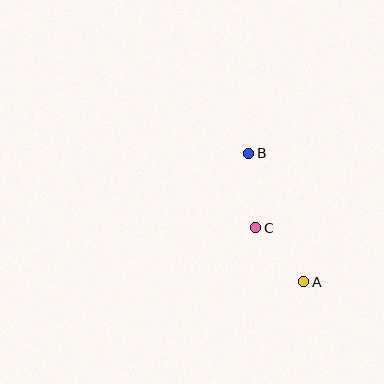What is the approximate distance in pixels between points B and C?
The distance between B and C is approximately 75 pixels.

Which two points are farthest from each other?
Points A and B are farthest from each other.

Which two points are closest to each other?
Points A and C are closest to each other.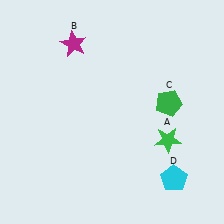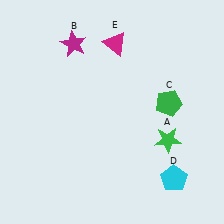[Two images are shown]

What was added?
A magenta triangle (E) was added in Image 2.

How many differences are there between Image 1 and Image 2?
There is 1 difference between the two images.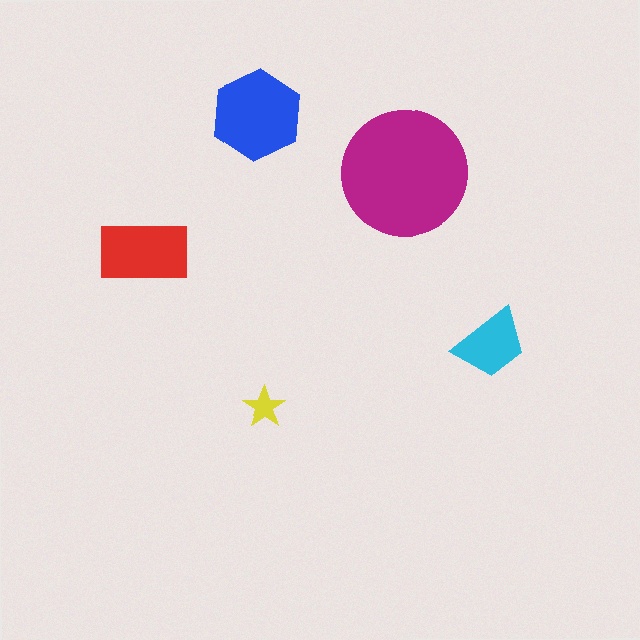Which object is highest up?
The blue hexagon is topmost.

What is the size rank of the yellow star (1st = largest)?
5th.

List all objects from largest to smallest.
The magenta circle, the blue hexagon, the red rectangle, the cyan trapezoid, the yellow star.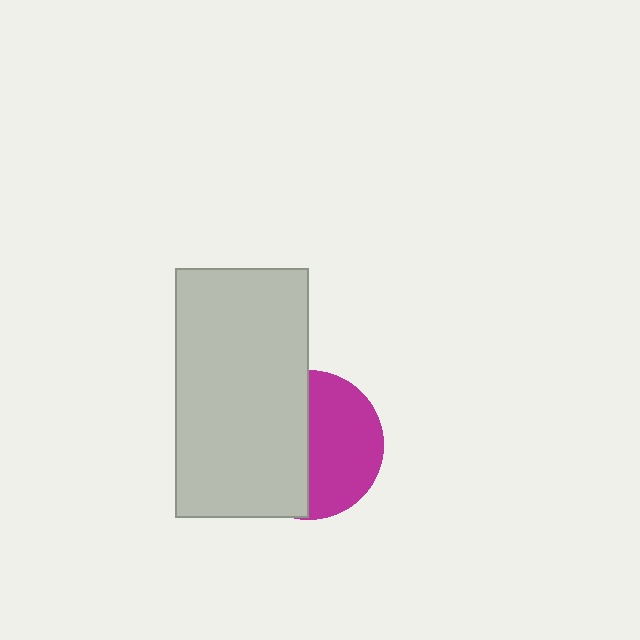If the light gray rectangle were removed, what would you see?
You would see the complete magenta circle.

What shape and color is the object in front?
The object in front is a light gray rectangle.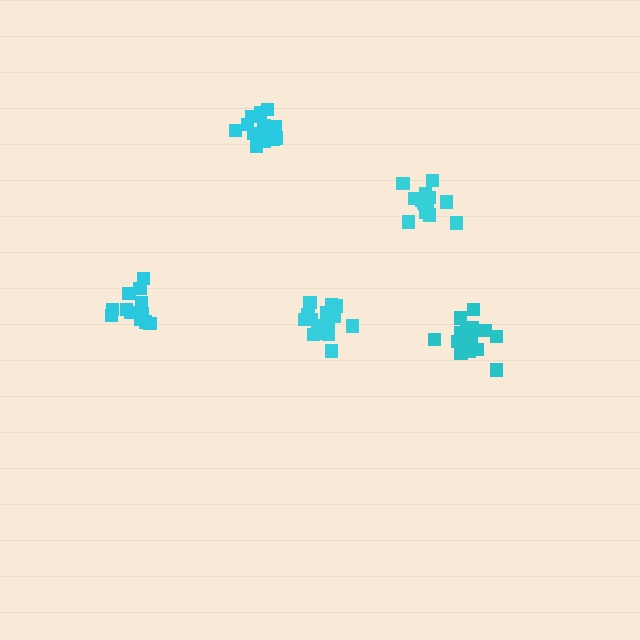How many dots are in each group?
Group 1: 17 dots, Group 2: 12 dots, Group 3: 16 dots, Group 4: 15 dots, Group 5: 16 dots (76 total).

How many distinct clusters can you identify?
There are 5 distinct clusters.